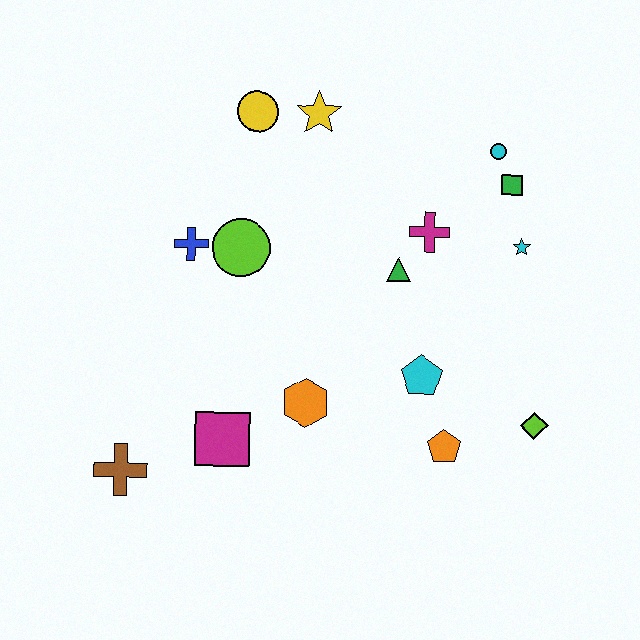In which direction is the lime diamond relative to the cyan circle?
The lime diamond is below the cyan circle.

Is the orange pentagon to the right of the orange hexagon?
Yes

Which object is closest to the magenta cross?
The green triangle is closest to the magenta cross.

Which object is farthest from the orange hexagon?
The cyan circle is farthest from the orange hexagon.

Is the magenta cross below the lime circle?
No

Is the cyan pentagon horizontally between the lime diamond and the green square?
No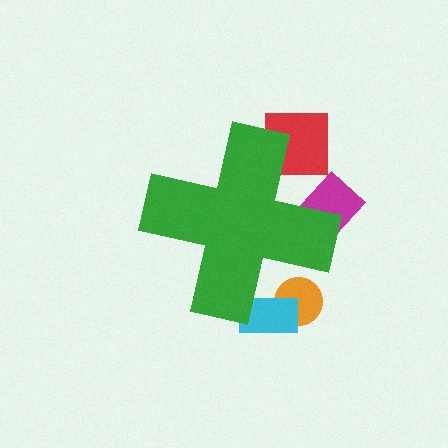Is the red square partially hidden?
Yes, the red square is partially hidden behind the green cross.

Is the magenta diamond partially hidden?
Yes, the magenta diamond is partially hidden behind the green cross.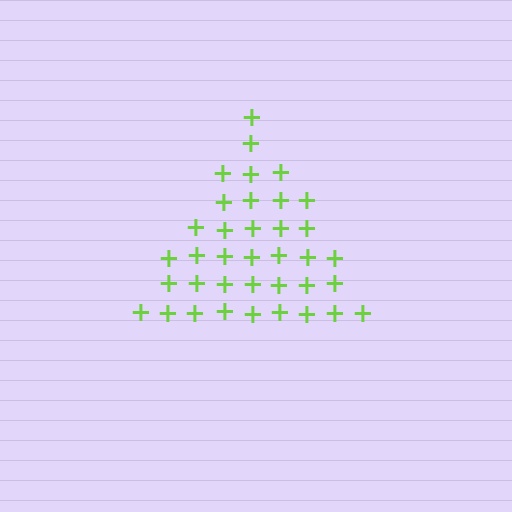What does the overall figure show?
The overall figure shows a triangle.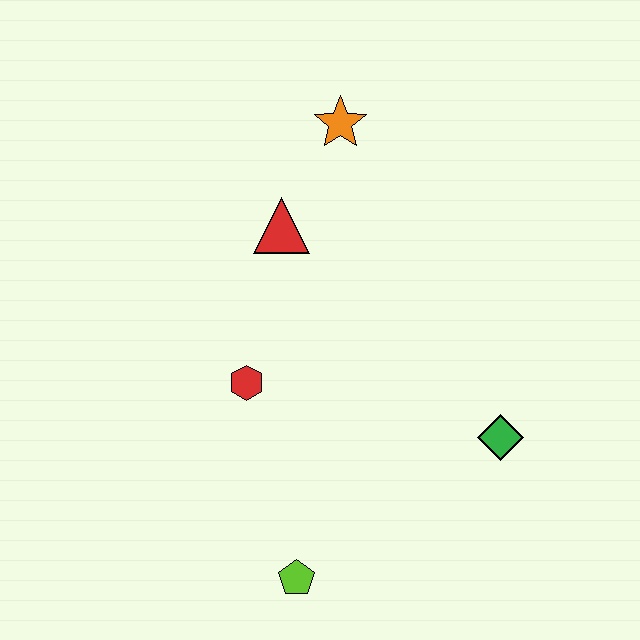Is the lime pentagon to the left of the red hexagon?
No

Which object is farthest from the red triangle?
The lime pentagon is farthest from the red triangle.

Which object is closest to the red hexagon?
The red triangle is closest to the red hexagon.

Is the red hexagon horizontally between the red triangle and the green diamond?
No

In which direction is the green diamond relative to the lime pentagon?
The green diamond is to the right of the lime pentagon.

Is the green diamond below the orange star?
Yes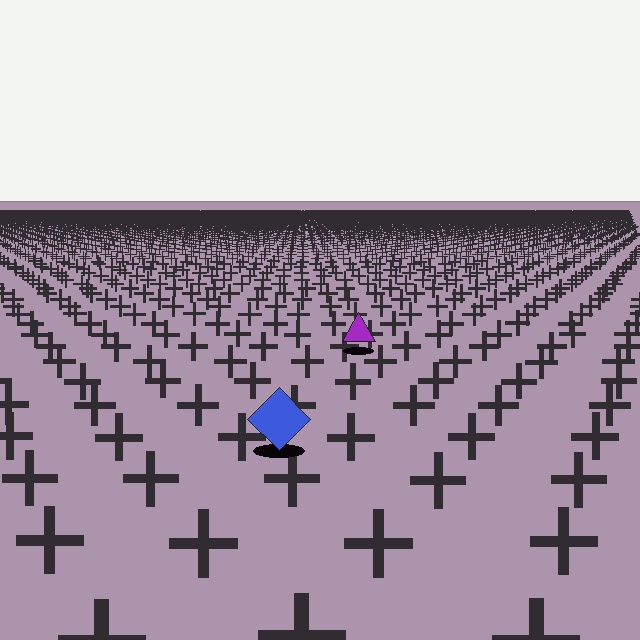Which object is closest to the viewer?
The blue diamond is closest. The texture marks near it are larger and more spread out.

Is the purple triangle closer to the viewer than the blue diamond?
No. The blue diamond is closer — you can tell from the texture gradient: the ground texture is coarser near it.